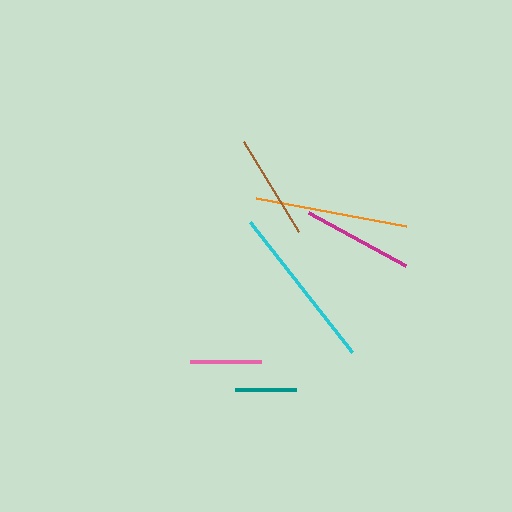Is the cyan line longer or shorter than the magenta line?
The cyan line is longer than the magenta line.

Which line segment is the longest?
The cyan line is the longest at approximately 165 pixels.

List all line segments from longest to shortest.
From longest to shortest: cyan, orange, magenta, brown, pink, teal.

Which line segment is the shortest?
The teal line is the shortest at approximately 62 pixels.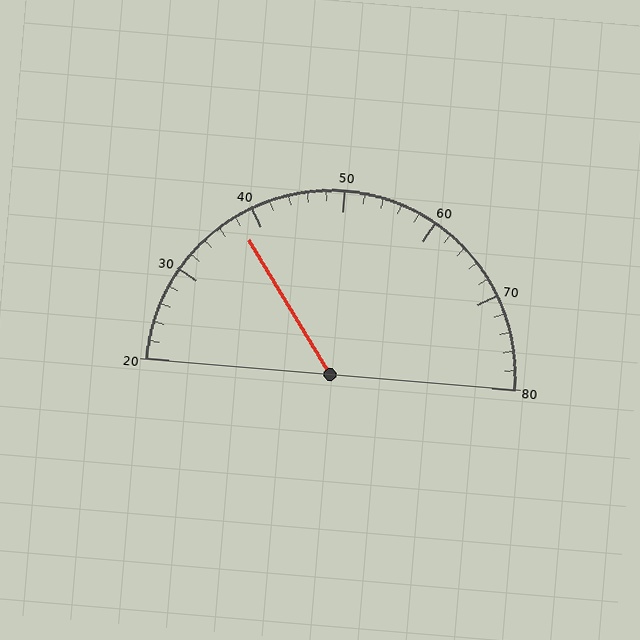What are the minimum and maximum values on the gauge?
The gauge ranges from 20 to 80.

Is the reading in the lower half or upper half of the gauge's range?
The reading is in the lower half of the range (20 to 80).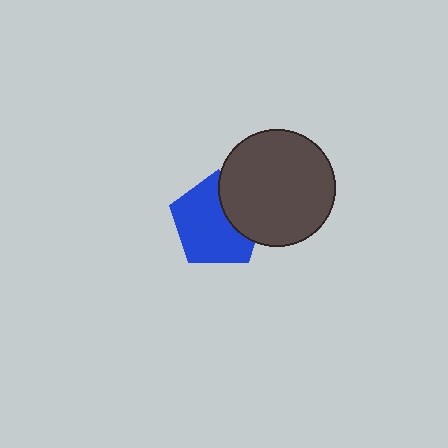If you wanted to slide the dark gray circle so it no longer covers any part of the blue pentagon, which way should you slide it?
Slide it right — that is the most direct way to separate the two shapes.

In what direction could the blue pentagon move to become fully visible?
The blue pentagon could move left. That would shift it out from behind the dark gray circle entirely.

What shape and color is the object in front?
The object in front is a dark gray circle.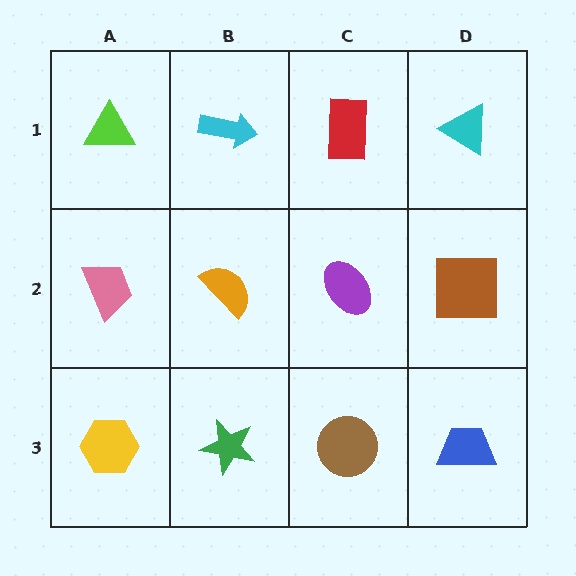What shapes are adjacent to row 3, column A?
A pink trapezoid (row 2, column A), a green star (row 3, column B).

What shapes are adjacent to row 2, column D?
A cyan triangle (row 1, column D), a blue trapezoid (row 3, column D), a purple ellipse (row 2, column C).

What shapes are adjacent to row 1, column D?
A brown square (row 2, column D), a red rectangle (row 1, column C).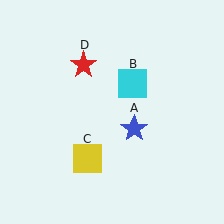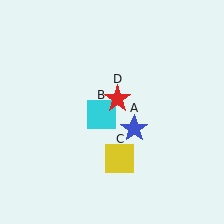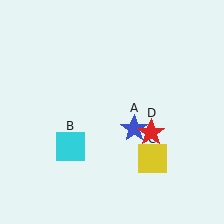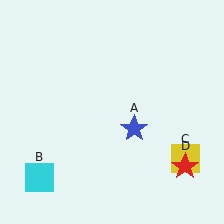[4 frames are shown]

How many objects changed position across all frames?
3 objects changed position: cyan square (object B), yellow square (object C), red star (object D).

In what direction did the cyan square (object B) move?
The cyan square (object B) moved down and to the left.